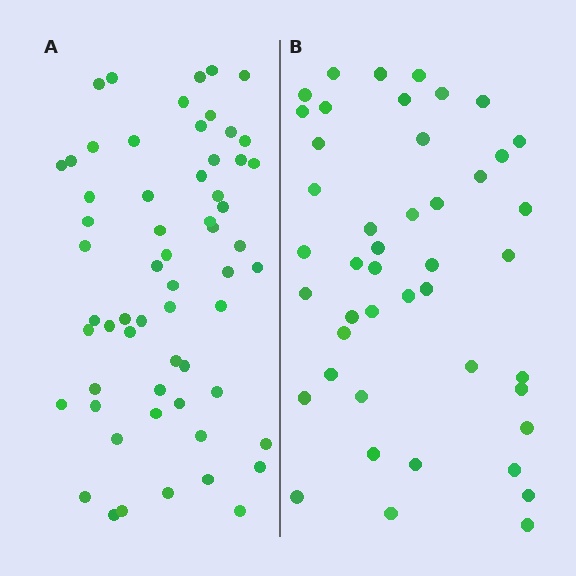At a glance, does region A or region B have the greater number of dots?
Region A (the left region) has more dots.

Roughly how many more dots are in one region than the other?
Region A has approximately 15 more dots than region B.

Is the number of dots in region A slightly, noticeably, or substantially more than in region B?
Region A has noticeably more, but not dramatically so. The ratio is roughly 1.3 to 1.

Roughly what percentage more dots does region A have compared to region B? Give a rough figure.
About 35% more.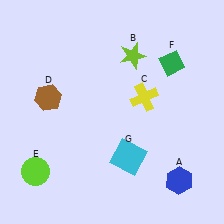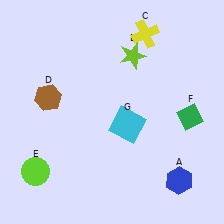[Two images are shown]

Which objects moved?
The objects that moved are: the yellow cross (C), the green diamond (F), the cyan square (G).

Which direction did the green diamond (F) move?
The green diamond (F) moved down.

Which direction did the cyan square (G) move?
The cyan square (G) moved up.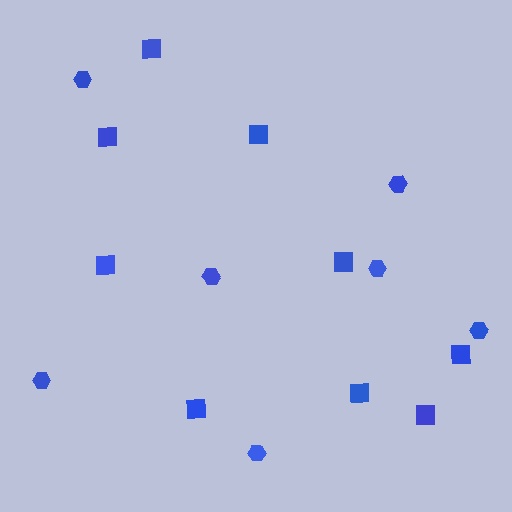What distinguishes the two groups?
There are 2 groups: one group of squares (9) and one group of hexagons (7).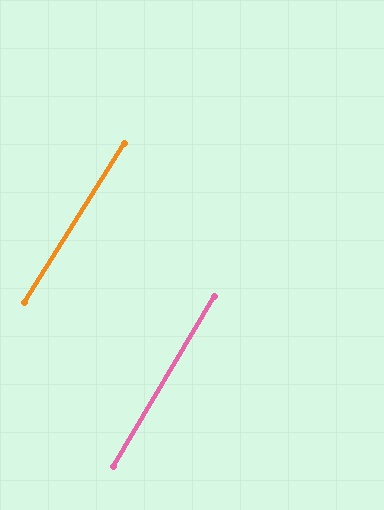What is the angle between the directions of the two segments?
Approximately 2 degrees.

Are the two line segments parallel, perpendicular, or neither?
Parallel — their directions differ by only 1.7°.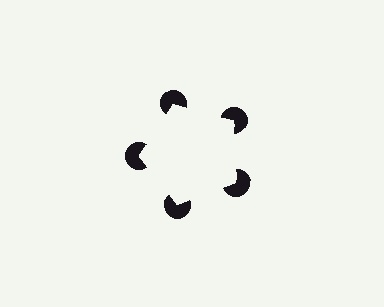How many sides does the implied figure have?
5 sides.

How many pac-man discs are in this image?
There are 5 — one at each vertex of the illusory pentagon.